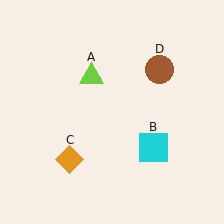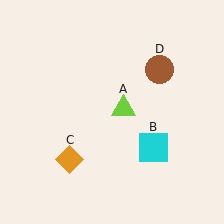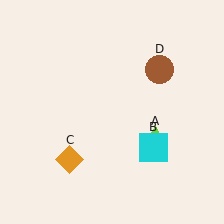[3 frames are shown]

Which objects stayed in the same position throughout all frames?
Cyan square (object B) and orange diamond (object C) and brown circle (object D) remained stationary.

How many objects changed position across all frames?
1 object changed position: lime triangle (object A).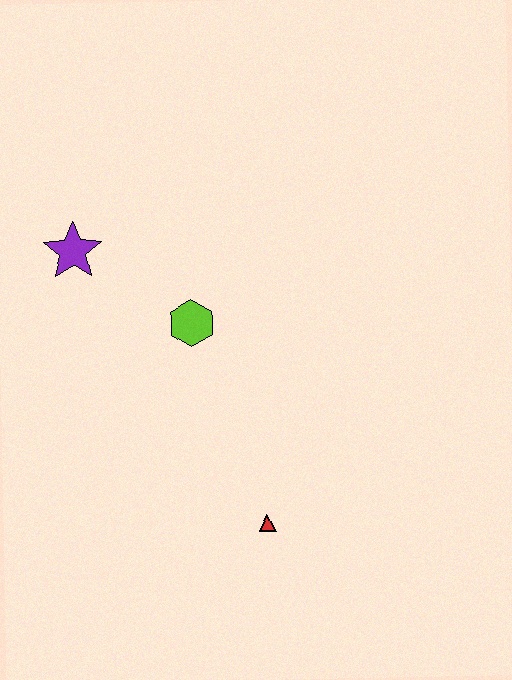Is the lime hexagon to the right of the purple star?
Yes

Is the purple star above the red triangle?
Yes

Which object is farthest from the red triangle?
The purple star is farthest from the red triangle.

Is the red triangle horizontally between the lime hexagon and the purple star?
No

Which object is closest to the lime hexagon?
The purple star is closest to the lime hexagon.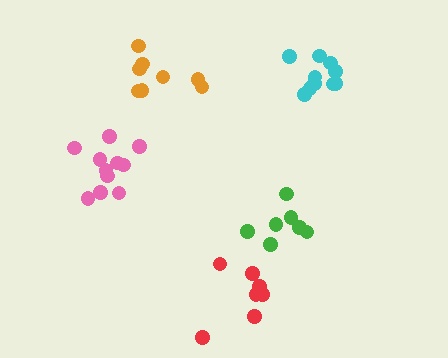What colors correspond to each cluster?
The clusters are colored: red, pink, green, cyan, orange.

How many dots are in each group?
Group 1: 7 dots, Group 2: 11 dots, Group 3: 8 dots, Group 4: 10 dots, Group 5: 8 dots (44 total).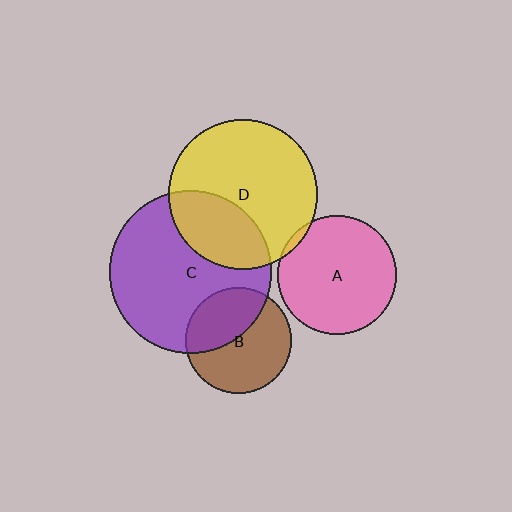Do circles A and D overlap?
Yes.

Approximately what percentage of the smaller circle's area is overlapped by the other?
Approximately 5%.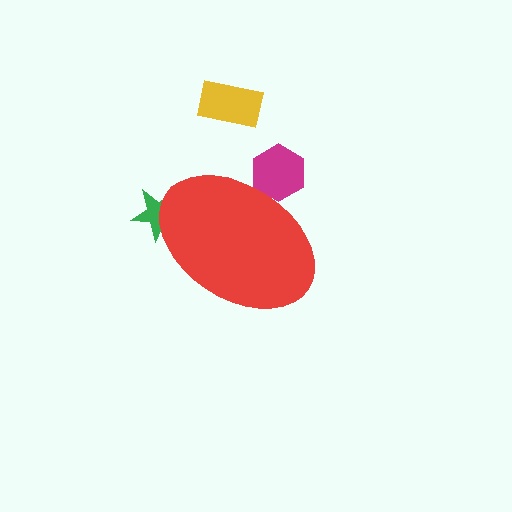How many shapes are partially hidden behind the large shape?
2 shapes are partially hidden.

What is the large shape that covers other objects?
A red ellipse.